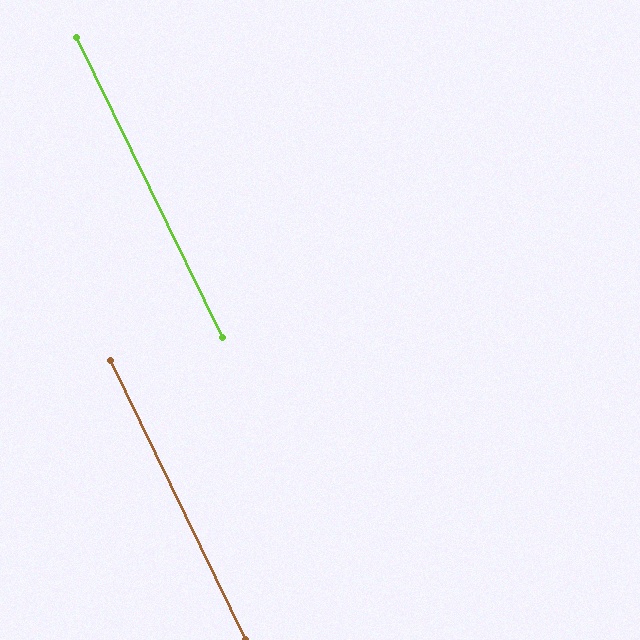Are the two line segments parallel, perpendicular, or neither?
Parallel — their directions differ by only 0.4°.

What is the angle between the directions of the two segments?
Approximately 0 degrees.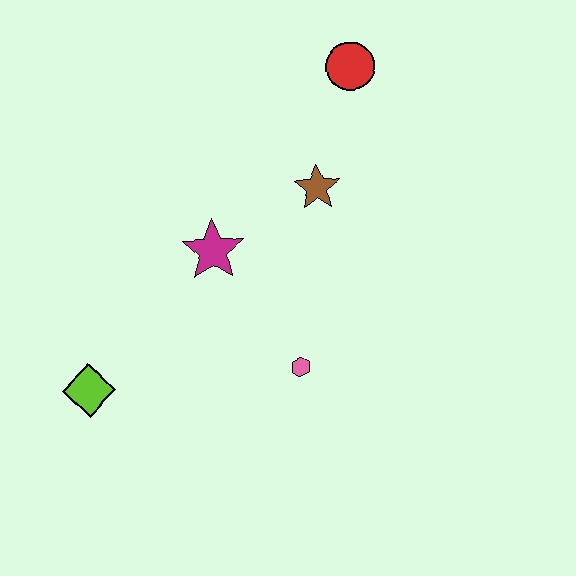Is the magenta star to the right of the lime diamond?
Yes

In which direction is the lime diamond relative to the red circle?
The lime diamond is below the red circle.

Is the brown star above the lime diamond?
Yes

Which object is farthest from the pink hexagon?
The red circle is farthest from the pink hexagon.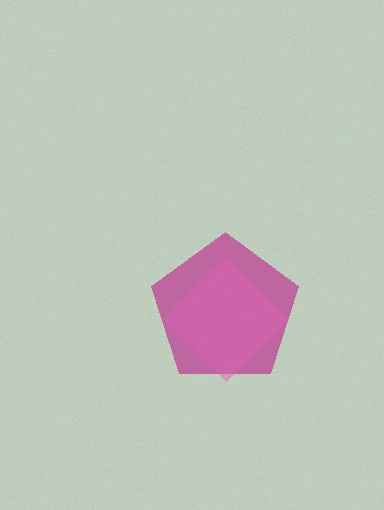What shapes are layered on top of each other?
The layered shapes are: a magenta pentagon, a pink diamond.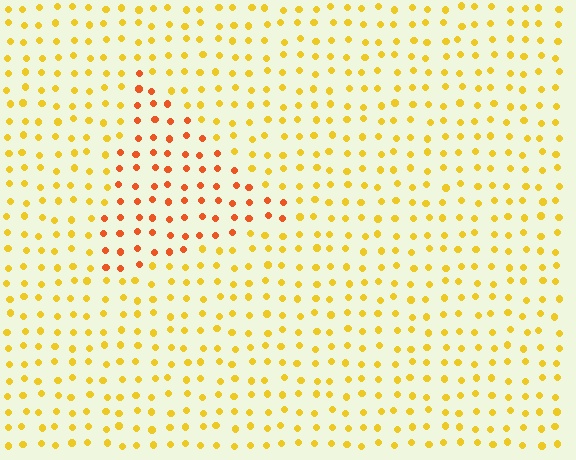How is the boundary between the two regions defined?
The boundary is defined purely by a slight shift in hue (about 34 degrees). Spacing, size, and orientation are identical on both sides.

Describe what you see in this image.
The image is filled with small yellow elements in a uniform arrangement. A triangle-shaped region is visible where the elements are tinted to a slightly different hue, forming a subtle color boundary.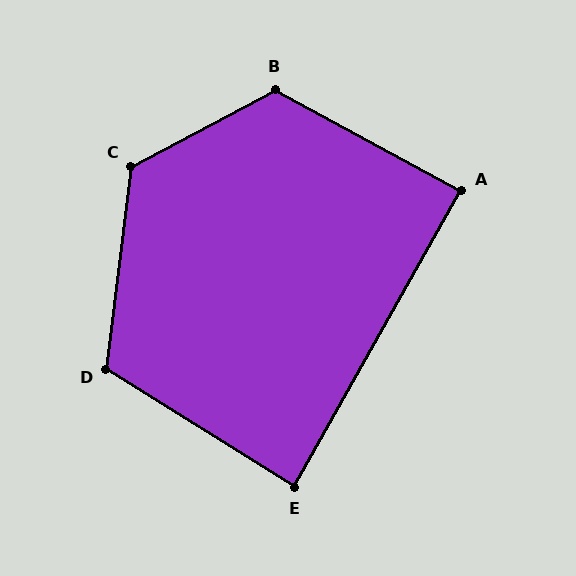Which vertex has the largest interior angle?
C, at approximately 125 degrees.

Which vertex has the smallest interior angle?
E, at approximately 87 degrees.